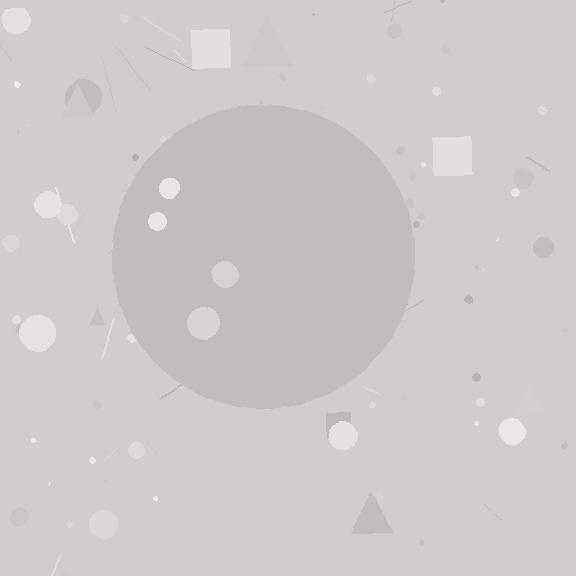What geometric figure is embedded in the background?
A circle is embedded in the background.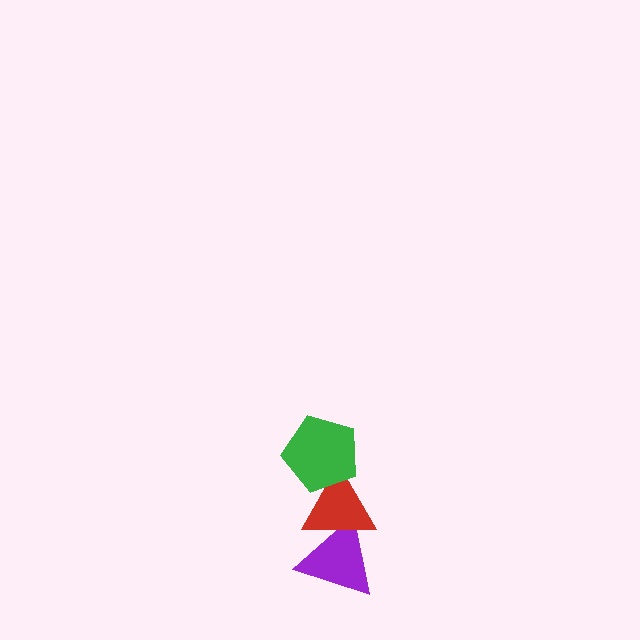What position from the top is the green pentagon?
The green pentagon is 1st from the top.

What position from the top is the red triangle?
The red triangle is 2nd from the top.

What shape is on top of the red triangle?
The green pentagon is on top of the red triangle.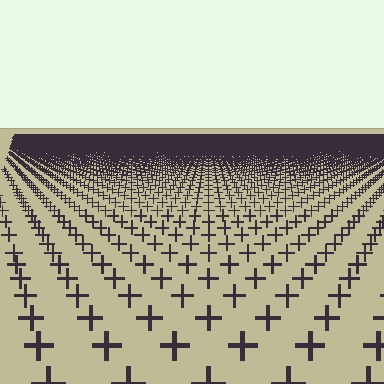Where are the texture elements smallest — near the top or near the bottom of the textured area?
Near the top.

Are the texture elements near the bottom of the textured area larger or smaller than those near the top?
Larger. Near the bottom, elements are closer to the viewer and appear at a bigger on-screen size.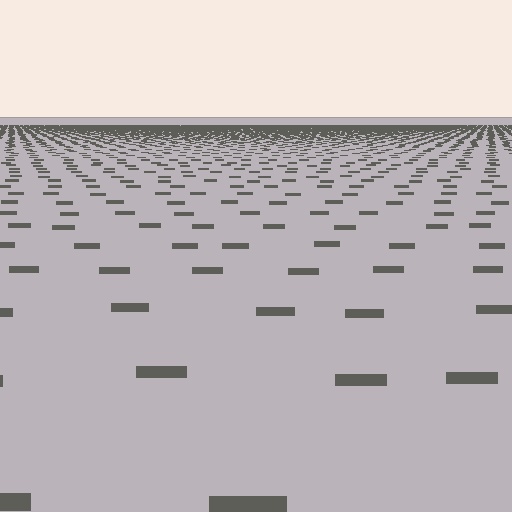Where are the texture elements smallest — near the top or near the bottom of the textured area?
Near the top.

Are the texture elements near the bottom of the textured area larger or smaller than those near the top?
Larger. Near the bottom, elements are closer to the viewer and appear at a bigger on-screen size.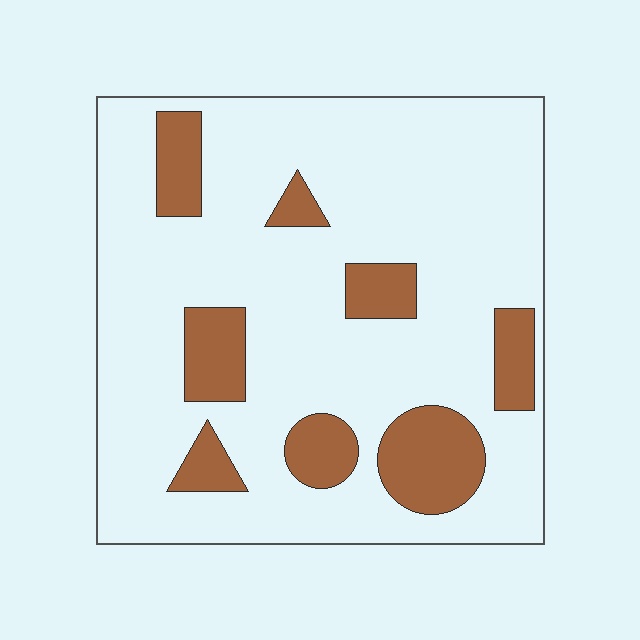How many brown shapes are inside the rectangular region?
8.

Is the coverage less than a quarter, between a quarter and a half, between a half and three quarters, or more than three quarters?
Less than a quarter.